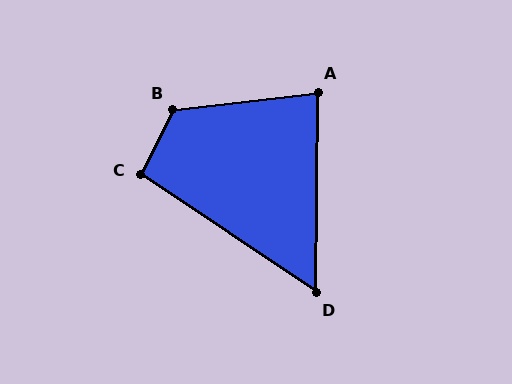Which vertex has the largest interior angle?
B, at approximately 123 degrees.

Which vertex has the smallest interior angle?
D, at approximately 57 degrees.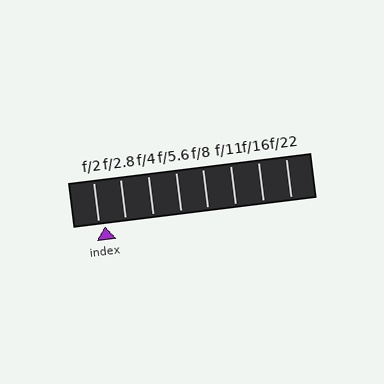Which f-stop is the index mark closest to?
The index mark is closest to f/2.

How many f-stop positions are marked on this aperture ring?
There are 8 f-stop positions marked.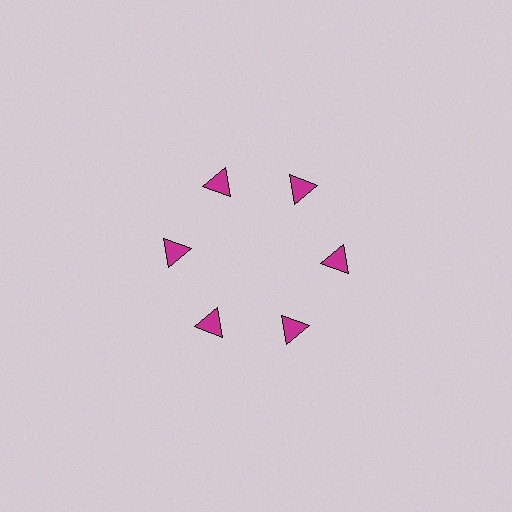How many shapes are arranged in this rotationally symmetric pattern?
There are 6 shapes, arranged in 6 groups of 1.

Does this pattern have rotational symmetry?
Yes, this pattern has 6-fold rotational symmetry. It looks the same after rotating 60 degrees around the center.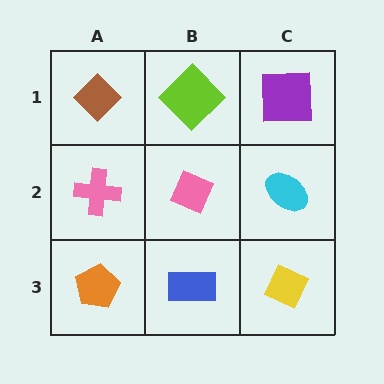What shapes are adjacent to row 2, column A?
A brown diamond (row 1, column A), an orange pentagon (row 3, column A), a pink diamond (row 2, column B).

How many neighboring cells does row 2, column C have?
3.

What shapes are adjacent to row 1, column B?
A pink diamond (row 2, column B), a brown diamond (row 1, column A), a purple square (row 1, column C).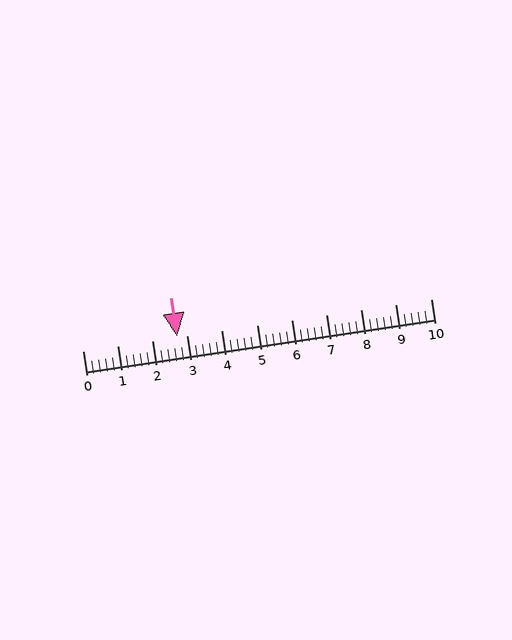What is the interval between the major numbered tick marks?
The major tick marks are spaced 1 units apart.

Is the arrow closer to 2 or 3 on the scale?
The arrow is closer to 3.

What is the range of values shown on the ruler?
The ruler shows values from 0 to 10.